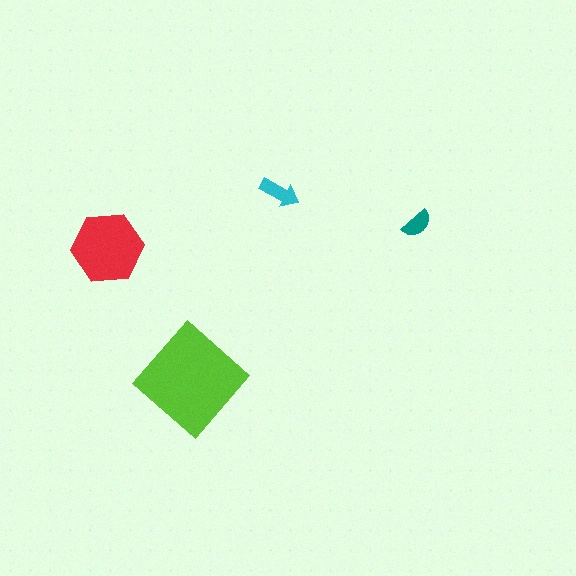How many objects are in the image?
There are 4 objects in the image.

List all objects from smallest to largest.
The teal semicircle, the cyan arrow, the red hexagon, the lime diamond.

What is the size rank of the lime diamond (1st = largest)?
1st.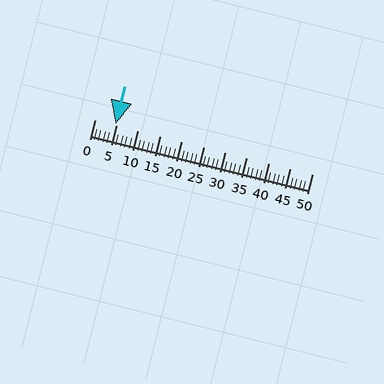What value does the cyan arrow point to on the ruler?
The cyan arrow points to approximately 5.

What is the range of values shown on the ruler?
The ruler shows values from 0 to 50.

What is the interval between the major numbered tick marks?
The major tick marks are spaced 5 units apart.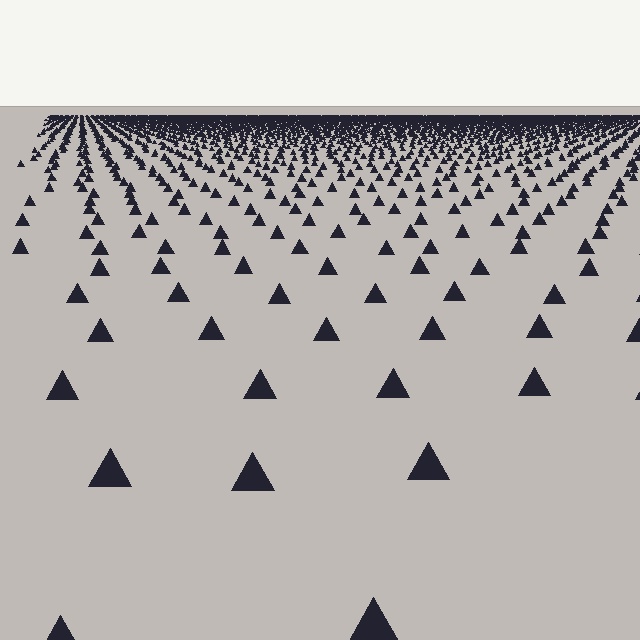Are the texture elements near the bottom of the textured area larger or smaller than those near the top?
Larger. Near the bottom, elements are closer to the viewer and appear at a bigger on-screen size.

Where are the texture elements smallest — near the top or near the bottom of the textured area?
Near the top.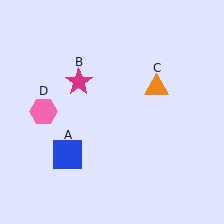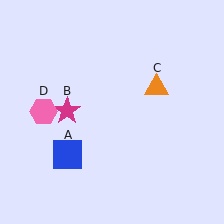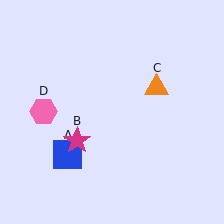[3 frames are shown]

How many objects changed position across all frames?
1 object changed position: magenta star (object B).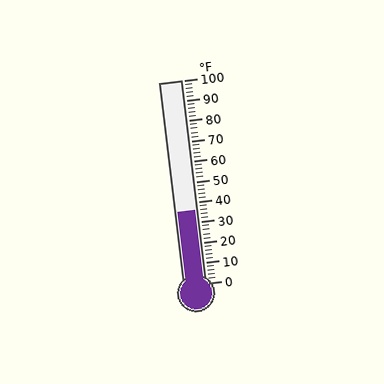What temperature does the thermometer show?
The thermometer shows approximately 36°F.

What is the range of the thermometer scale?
The thermometer scale ranges from 0°F to 100°F.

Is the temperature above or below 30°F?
The temperature is above 30°F.